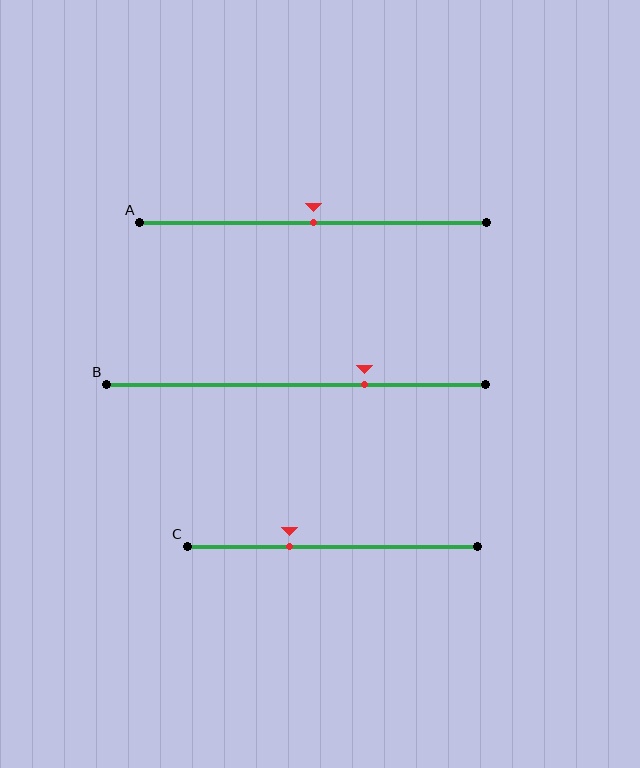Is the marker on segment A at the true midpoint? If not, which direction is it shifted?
Yes, the marker on segment A is at the true midpoint.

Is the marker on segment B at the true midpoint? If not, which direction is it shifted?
No, the marker on segment B is shifted to the right by about 18% of the segment length.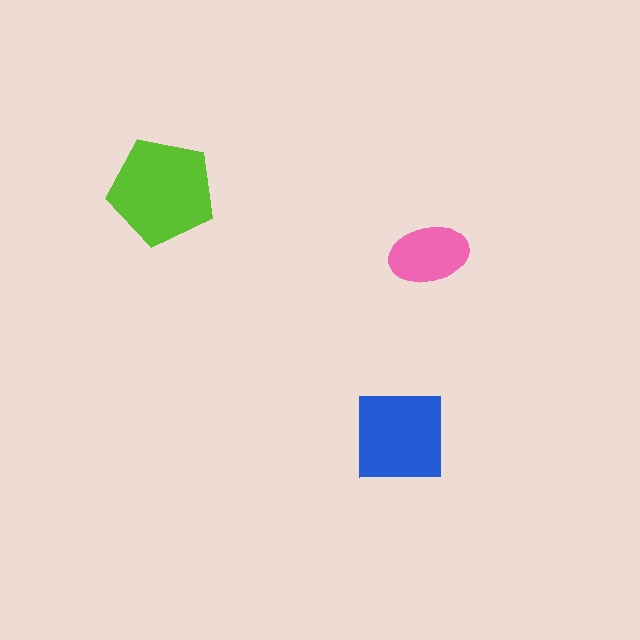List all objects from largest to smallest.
The lime pentagon, the blue square, the pink ellipse.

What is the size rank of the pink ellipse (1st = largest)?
3rd.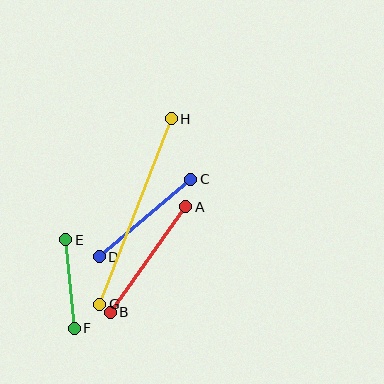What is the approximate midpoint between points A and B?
The midpoint is at approximately (148, 259) pixels.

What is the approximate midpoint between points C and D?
The midpoint is at approximately (145, 218) pixels.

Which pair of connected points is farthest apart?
Points G and H are farthest apart.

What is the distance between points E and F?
The distance is approximately 89 pixels.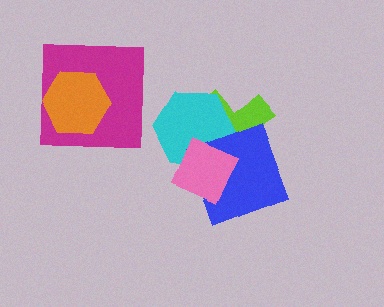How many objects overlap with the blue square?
3 objects overlap with the blue square.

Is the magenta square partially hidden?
Yes, it is partially covered by another shape.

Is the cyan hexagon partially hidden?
Yes, it is partially covered by another shape.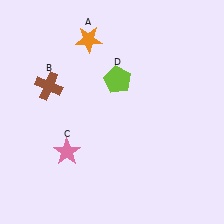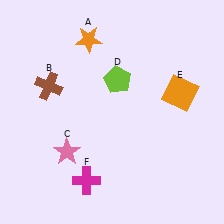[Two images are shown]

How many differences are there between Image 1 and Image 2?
There are 2 differences between the two images.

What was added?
An orange square (E), a magenta cross (F) were added in Image 2.